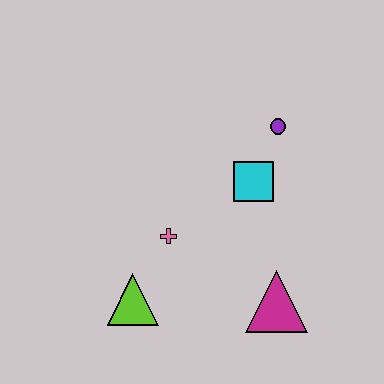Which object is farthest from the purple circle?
The lime triangle is farthest from the purple circle.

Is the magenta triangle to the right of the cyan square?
Yes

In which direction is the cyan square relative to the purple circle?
The cyan square is below the purple circle.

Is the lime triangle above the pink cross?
No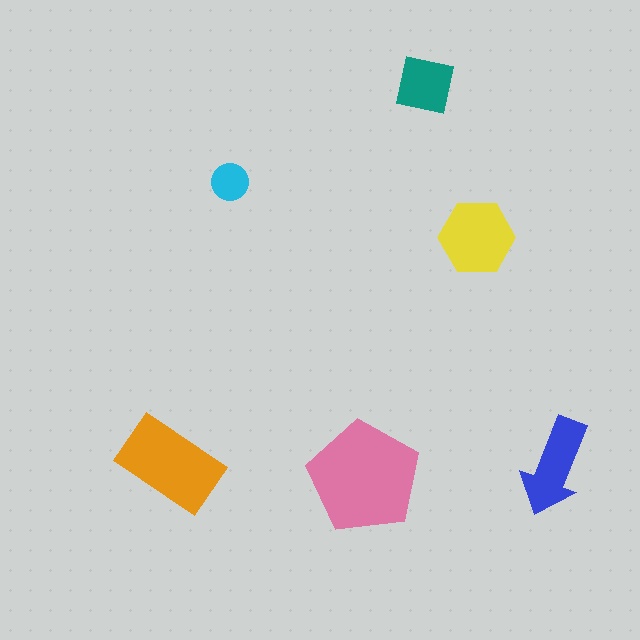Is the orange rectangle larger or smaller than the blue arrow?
Larger.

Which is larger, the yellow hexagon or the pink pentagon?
The pink pentagon.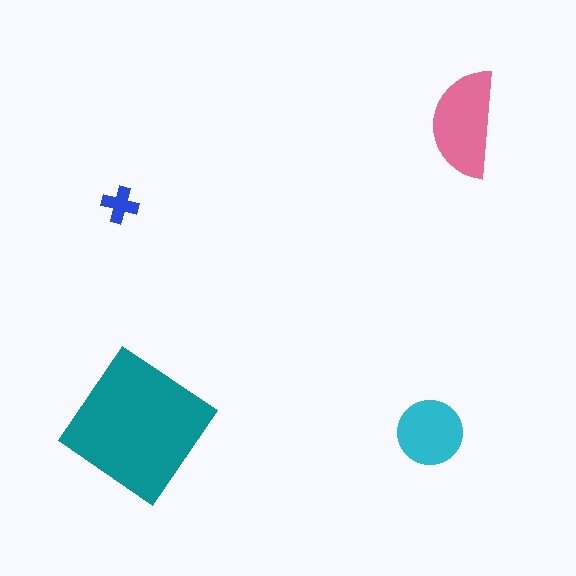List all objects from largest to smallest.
The teal diamond, the pink semicircle, the cyan circle, the blue cross.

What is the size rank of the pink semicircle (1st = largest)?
2nd.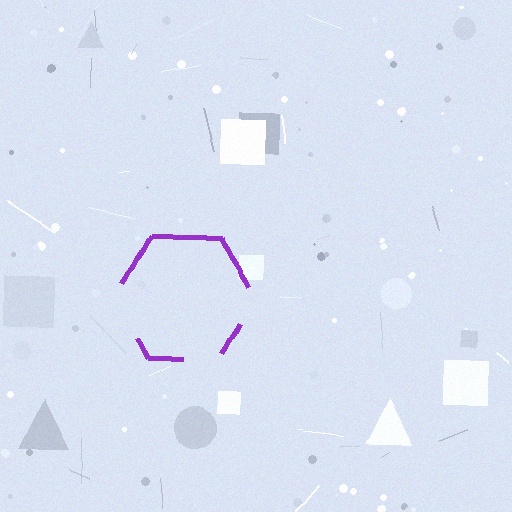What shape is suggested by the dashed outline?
The dashed outline suggests a hexagon.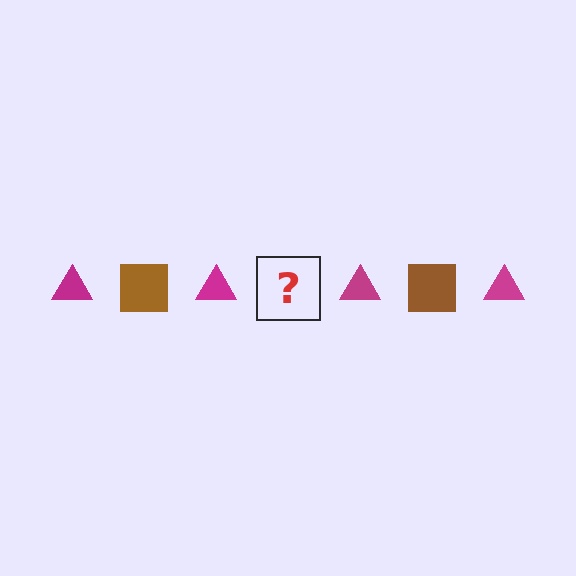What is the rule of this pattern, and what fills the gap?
The rule is that the pattern alternates between magenta triangle and brown square. The gap should be filled with a brown square.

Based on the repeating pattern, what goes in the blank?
The blank should be a brown square.